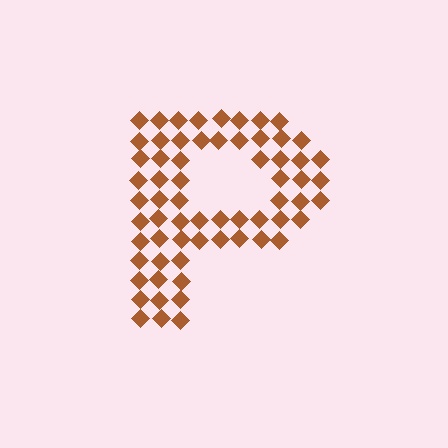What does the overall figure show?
The overall figure shows the letter P.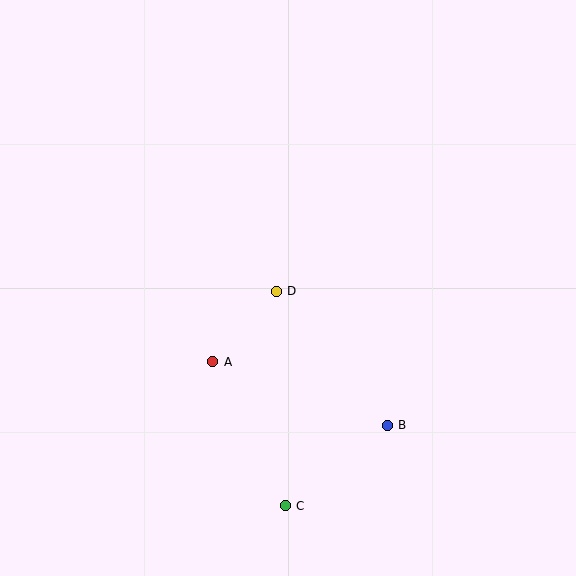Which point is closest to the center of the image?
Point D at (276, 291) is closest to the center.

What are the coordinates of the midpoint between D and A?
The midpoint between D and A is at (245, 326).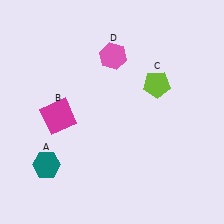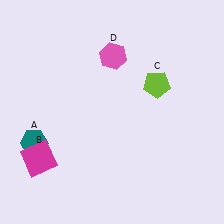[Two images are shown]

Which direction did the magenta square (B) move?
The magenta square (B) moved down.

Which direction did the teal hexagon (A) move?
The teal hexagon (A) moved up.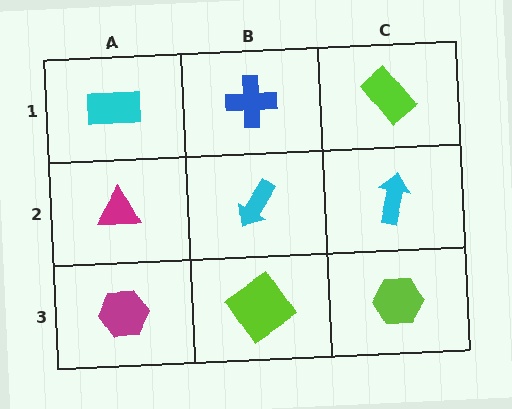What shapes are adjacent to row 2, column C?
A lime rectangle (row 1, column C), a lime hexagon (row 3, column C), a cyan arrow (row 2, column B).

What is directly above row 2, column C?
A lime rectangle.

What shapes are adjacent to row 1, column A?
A magenta triangle (row 2, column A), a blue cross (row 1, column B).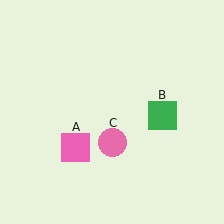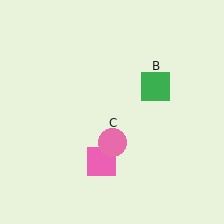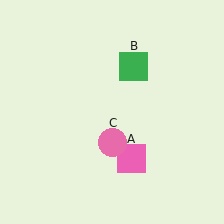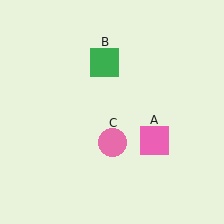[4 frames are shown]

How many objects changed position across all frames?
2 objects changed position: pink square (object A), green square (object B).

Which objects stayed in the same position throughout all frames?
Pink circle (object C) remained stationary.